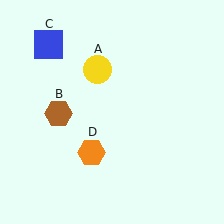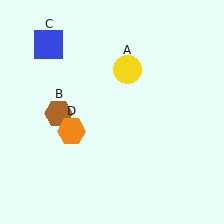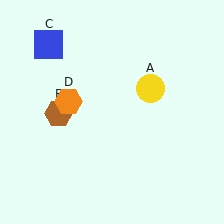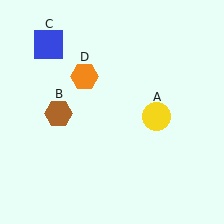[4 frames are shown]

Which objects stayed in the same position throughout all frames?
Brown hexagon (object B) and blue square (object C) remained stationary.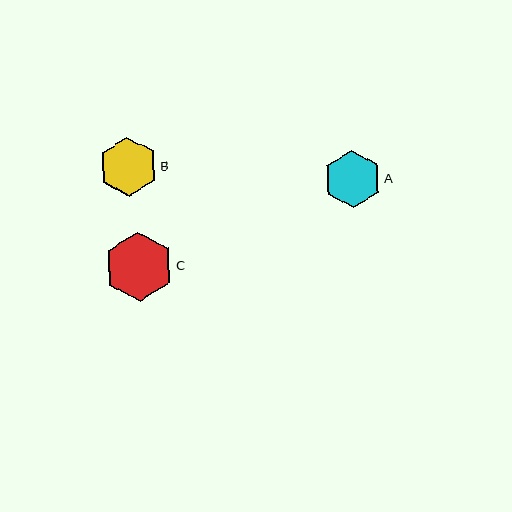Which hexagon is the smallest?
Hexagon A is the smallest with a size of approximately 57 pixels.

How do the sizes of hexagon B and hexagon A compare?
Hexagon B and hexagon A are approximately the same size.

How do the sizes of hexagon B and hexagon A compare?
Hexagon B and hexagon A are approximately the same size.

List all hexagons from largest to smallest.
From largest to smallest: C, B, A.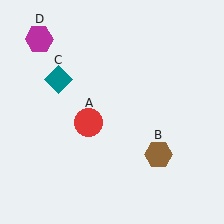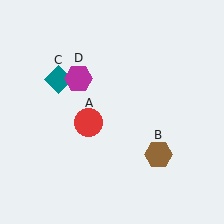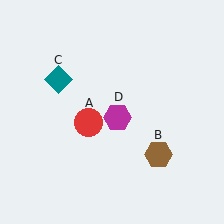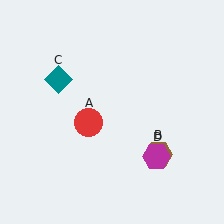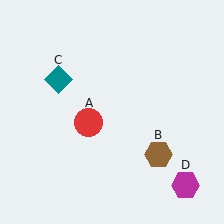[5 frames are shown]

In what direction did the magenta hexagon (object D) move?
The magenta hexagon (object D) moved down and to the right.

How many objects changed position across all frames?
1 object changed position: magenta hexagon (object D).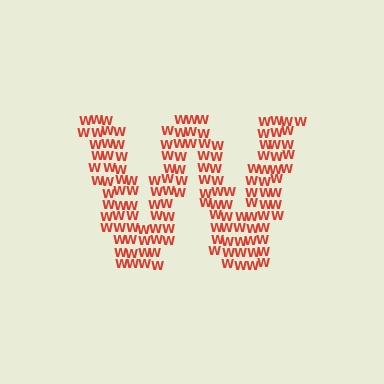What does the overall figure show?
The overall figure shows the letter W.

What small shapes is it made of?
It is made of small letter W's.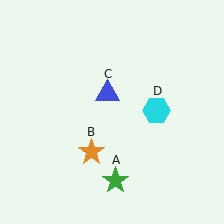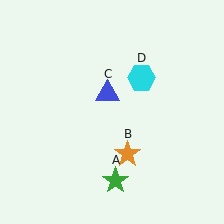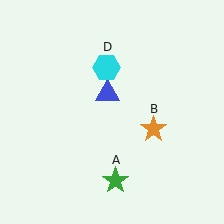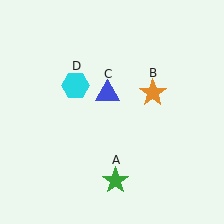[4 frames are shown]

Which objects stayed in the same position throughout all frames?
Green star (object A) and blue triangle (object C) remained stationary.